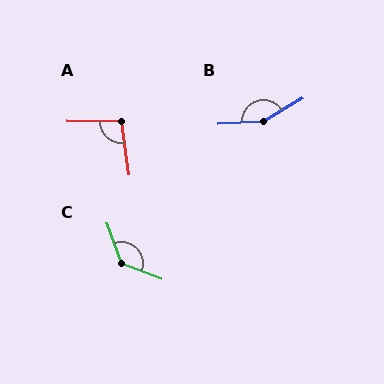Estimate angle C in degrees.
Approximately 131 degrees.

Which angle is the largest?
B, at approximately 152 degrees.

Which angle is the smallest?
A, at approximately 98 degrees.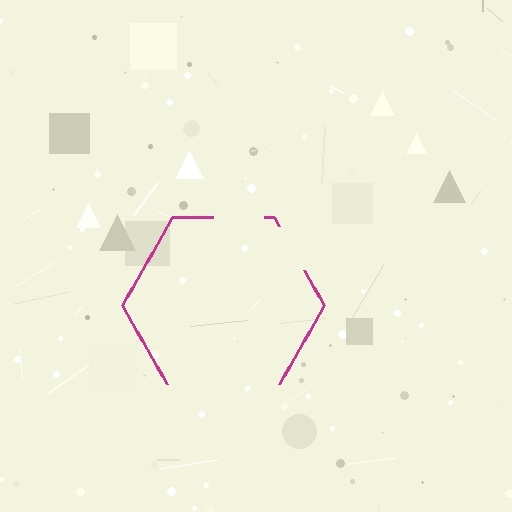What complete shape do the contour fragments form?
The contour fragments form a hexagon.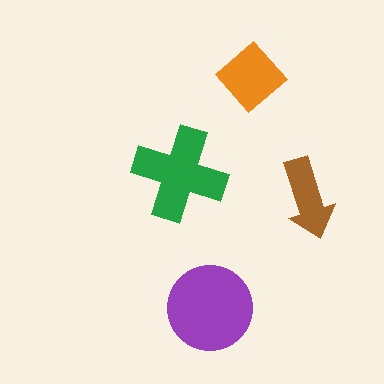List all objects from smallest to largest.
The brown arrow, the orange diamond, the green cross, the purple circle.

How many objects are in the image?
There are 4 objects in the image.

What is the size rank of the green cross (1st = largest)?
2nd.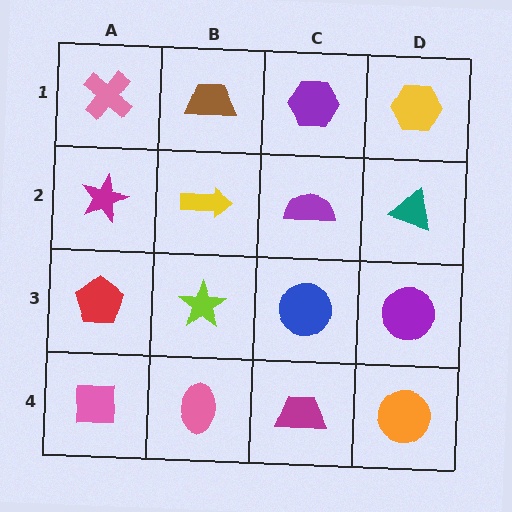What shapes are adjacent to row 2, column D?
A yellow hexagon (row 1, column D), a purple circle (row 3, column D), a purple semicircle (row 2, column C).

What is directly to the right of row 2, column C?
A teal triangle.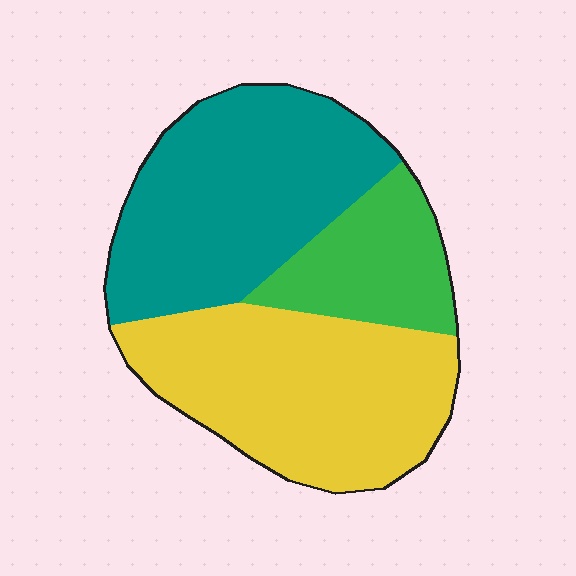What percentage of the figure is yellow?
Yellow covers roughly 40% of the figure.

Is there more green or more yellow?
Yellow.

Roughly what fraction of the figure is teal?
Teal takes up about two fifths (2/5) of the figure.